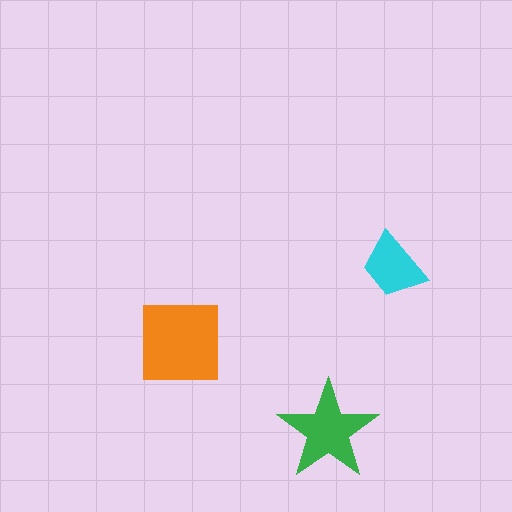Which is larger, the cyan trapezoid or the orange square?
The orange square.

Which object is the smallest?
The cyan trapezoid.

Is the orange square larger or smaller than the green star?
Larger.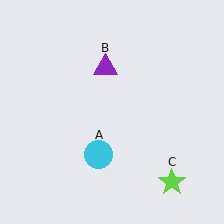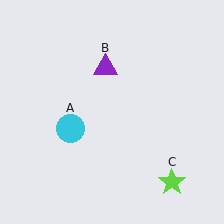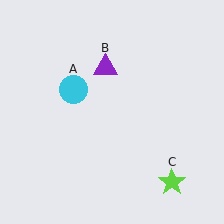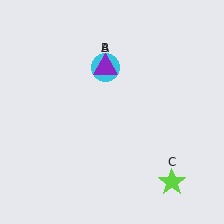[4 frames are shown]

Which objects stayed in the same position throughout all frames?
Purple triangle (object B) and lime star (object C) remained stationary.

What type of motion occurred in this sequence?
The cyan circle (object A) rotated clockwise around the center of the scene.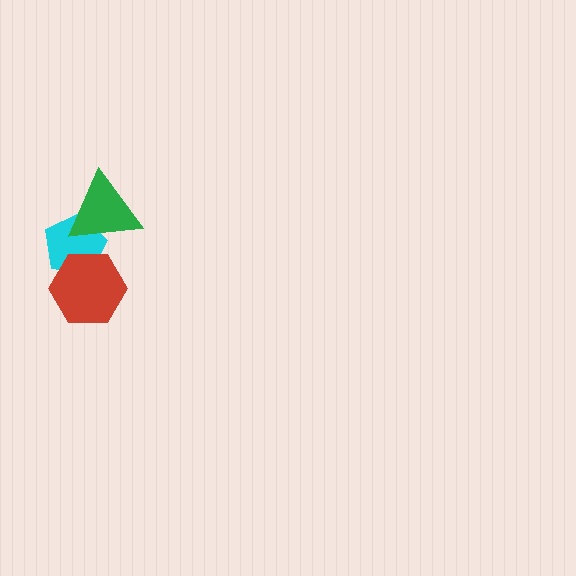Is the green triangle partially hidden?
No, no other shape covers it.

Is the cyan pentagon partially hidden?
Yes, it is partially covered by another shape.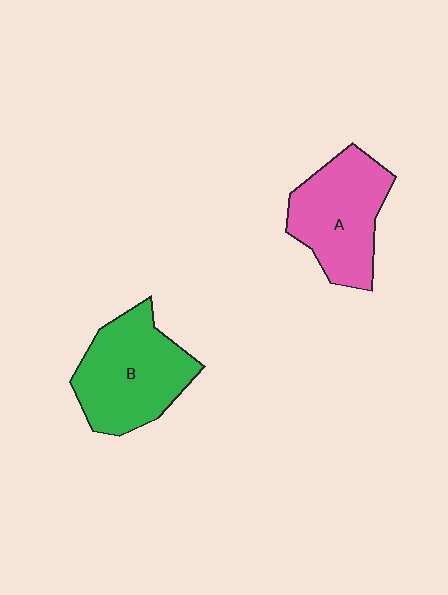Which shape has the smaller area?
Shape A (pink).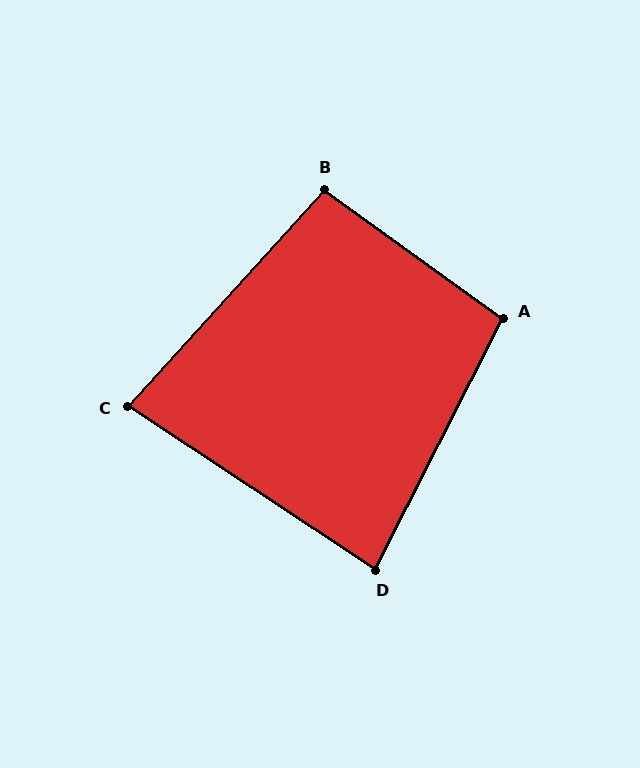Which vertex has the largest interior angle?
A, at approximately 99 degrees.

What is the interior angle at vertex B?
Approximately 96 degrees (obtuse).